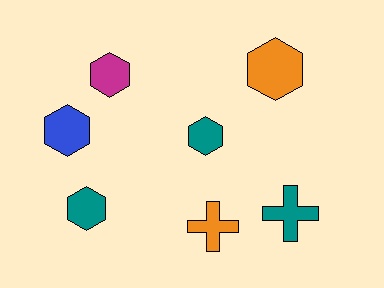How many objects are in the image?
There are 7 objects.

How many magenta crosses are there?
There are no magenta crosses.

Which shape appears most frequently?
Hexagon, with 5 objects.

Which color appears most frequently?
Teal, with 3 objects.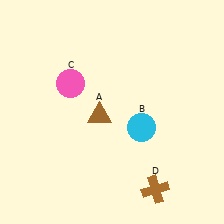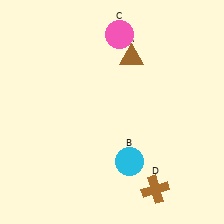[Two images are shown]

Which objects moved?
The objects that moved are: the brown triangle (A), the cyan circle (B), the pink circle (C).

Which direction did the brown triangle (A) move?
The brown triangle (A) moved up.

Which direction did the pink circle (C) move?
The pink circle (C) moved up.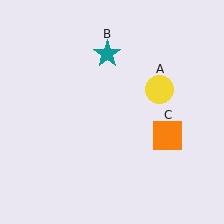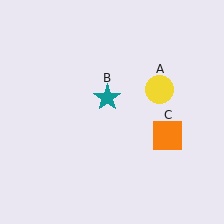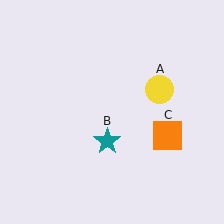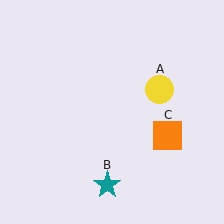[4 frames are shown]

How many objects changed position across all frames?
1 object changed position: teal star (object B).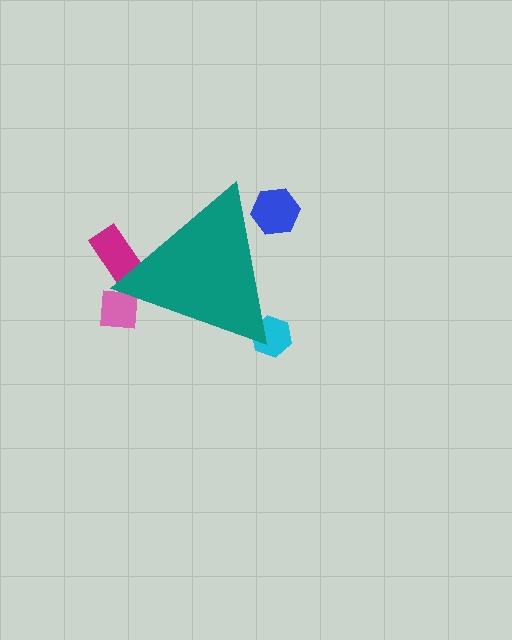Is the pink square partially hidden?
Yes, the pink square is partially hidden behind the teal triangle.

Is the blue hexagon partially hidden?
Yes, the blue hexagon is partially hidden behind the teal triangle.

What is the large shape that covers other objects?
A teal triangle.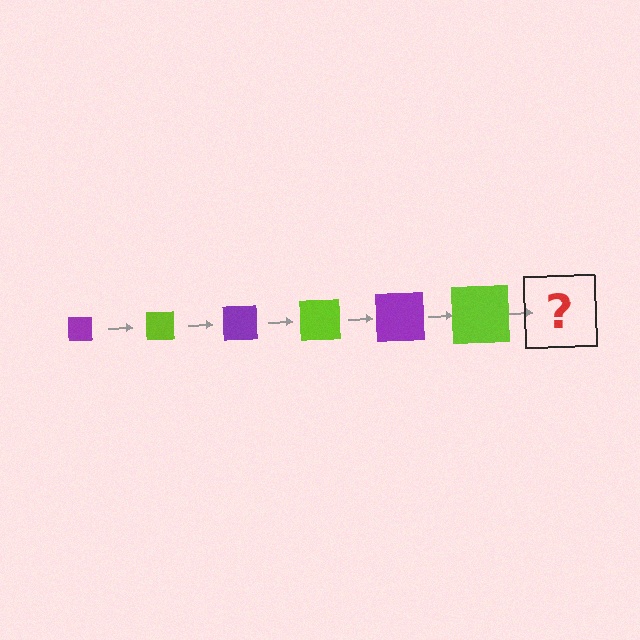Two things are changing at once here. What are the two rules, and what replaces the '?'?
The two rules are that the square grows larger each step and the color cycles through purple and lime. The '?' should be a purple square, larger than the previous one.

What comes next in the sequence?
The next element should be a purple square, larger than the previous one.